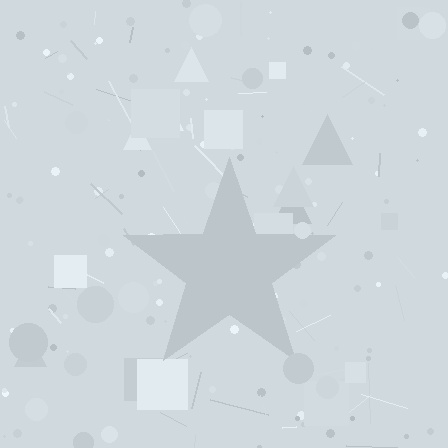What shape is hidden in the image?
A star is hidden in the image.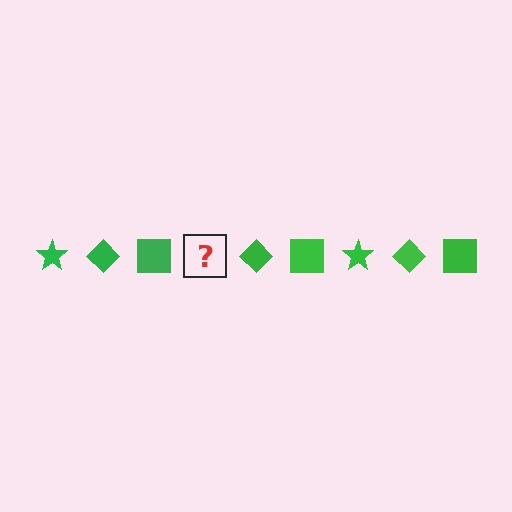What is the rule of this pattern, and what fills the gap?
The rule is that the pattern cycles through star, diamond, square shapes in green. The gap should be filled with a green star.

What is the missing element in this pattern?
The missing element is a green star.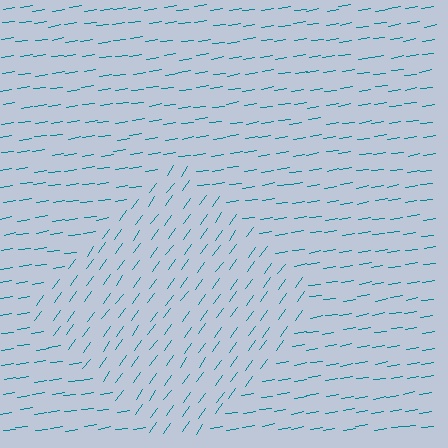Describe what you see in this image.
The image is filled with small teal line segments. A diamond region in the image has lines oriented differently from the surrounding lines, creating a visible texture boundary.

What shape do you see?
I see a diamond.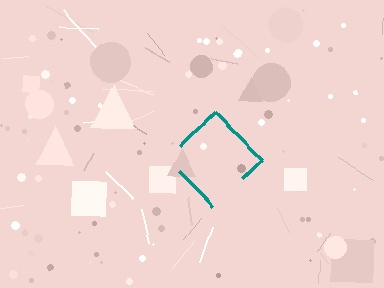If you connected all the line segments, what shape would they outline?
They would outline a diamond.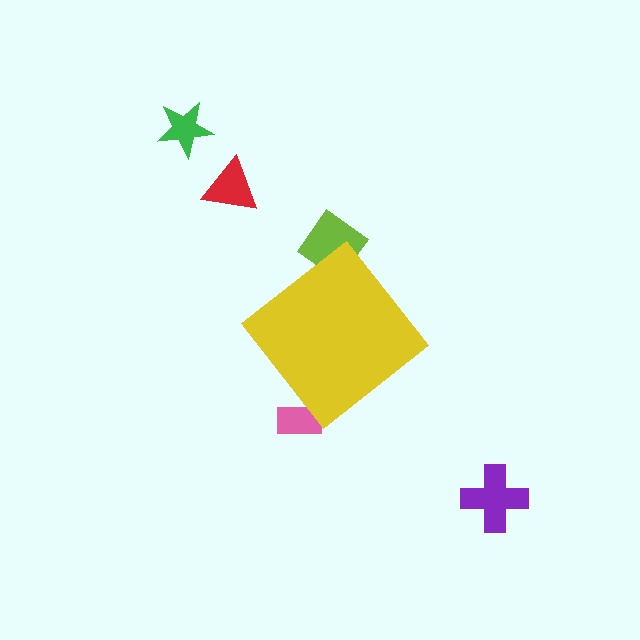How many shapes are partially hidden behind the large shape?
2 shapes are partially hidden.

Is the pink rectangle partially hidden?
Yes, the pink rectangle is partially hidden behind the yellow diamond.